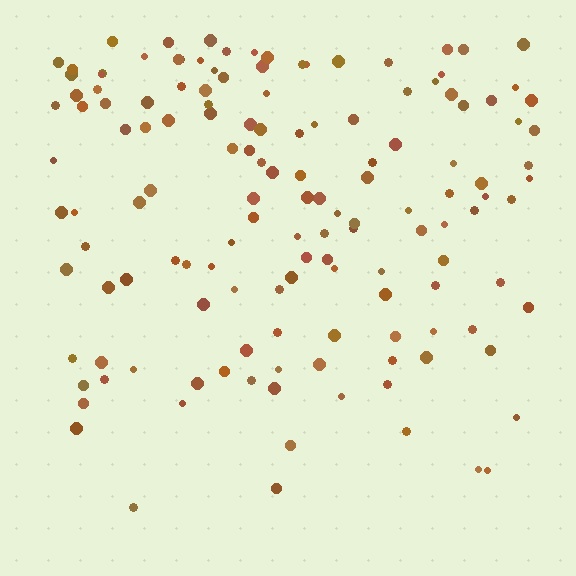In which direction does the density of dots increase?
From bottom to top, with the top side densest.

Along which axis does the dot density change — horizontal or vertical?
Vertical.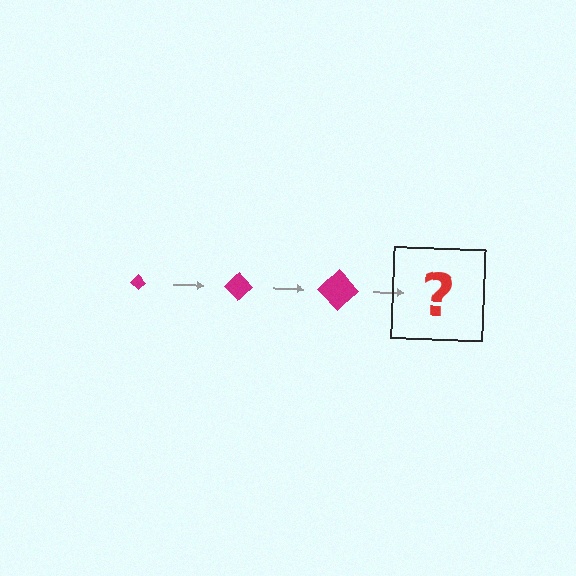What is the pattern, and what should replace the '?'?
The pattern is that the diamond gets progressively larger each step. The '?' should be a magenta diamond, larger than the previous one.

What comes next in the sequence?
The next element should be a magenta diamond, larger than the previous one.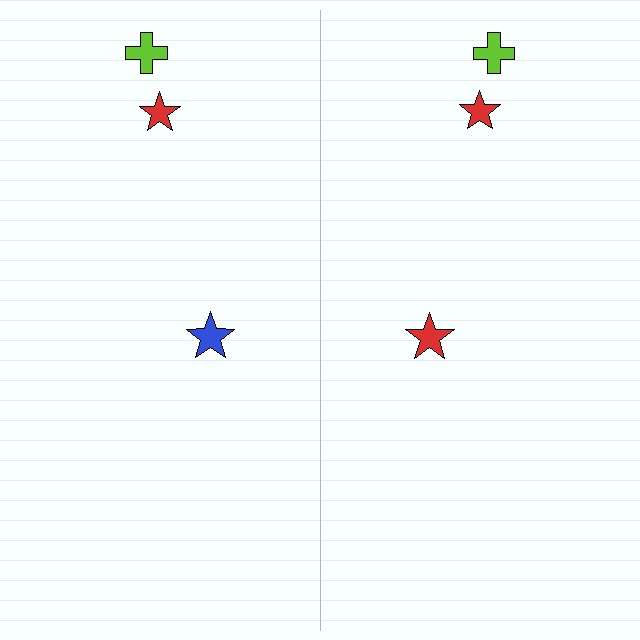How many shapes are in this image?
There are 6 shapes in this image.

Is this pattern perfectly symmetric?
No, the pattern is not perfectly symmetric. The red star on the right side breaks the symmetry — its mirror counterpart is blue.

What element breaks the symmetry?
The red star on the right side breaks the symmetry — its mirror counterpart is blue.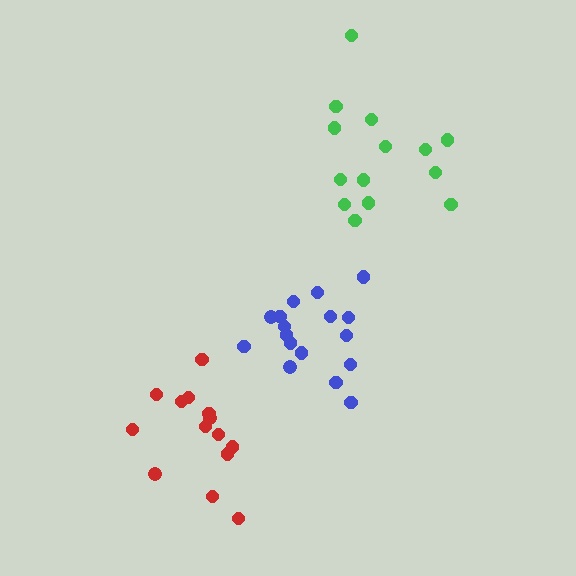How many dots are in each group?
Group 1: 14 dots, Group 2: 17 dots, Group 3: 14 dots (45 total).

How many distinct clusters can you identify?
There are 3 distinct clusters.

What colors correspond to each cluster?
The clusters are colored: green, blue, red.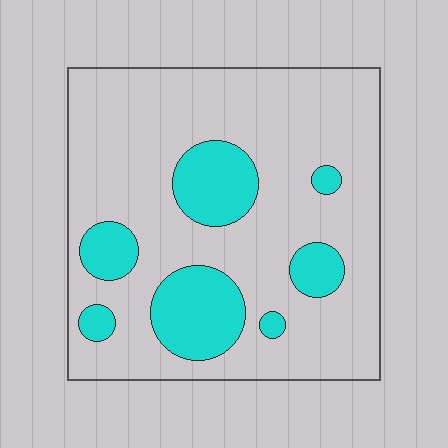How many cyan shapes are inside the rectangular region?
7.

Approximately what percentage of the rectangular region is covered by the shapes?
Approximately 20%.